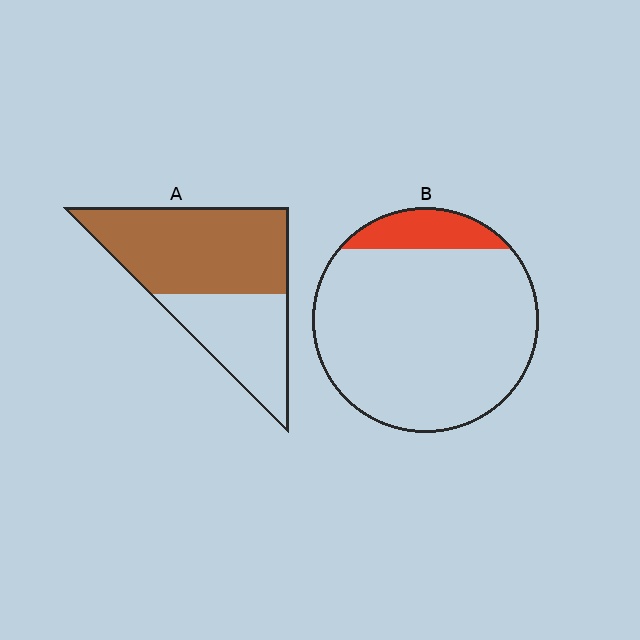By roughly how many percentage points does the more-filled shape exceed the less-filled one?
By roughly 50 percentage points (A over B).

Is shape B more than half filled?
No.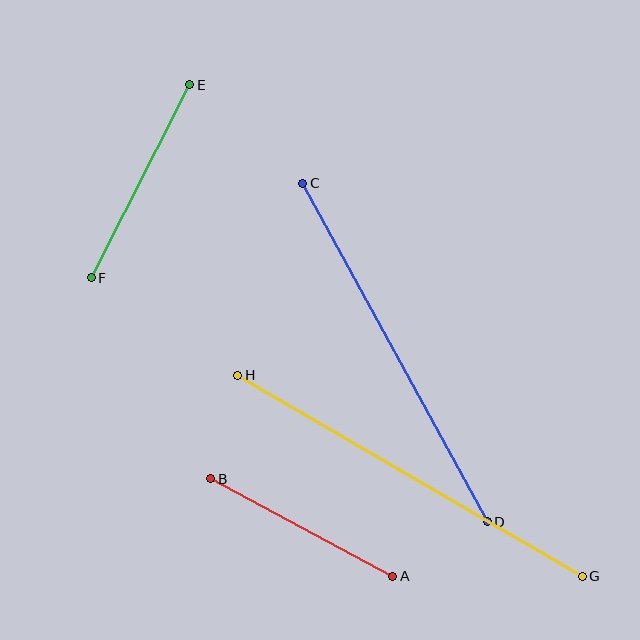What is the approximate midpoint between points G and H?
The midpoint is at approximately (410, 476) pixels.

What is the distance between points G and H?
The distance is approximately 399 pixels.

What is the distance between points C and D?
The distance is approximately 385 pixels.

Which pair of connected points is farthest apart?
Points G and H are farthest apart.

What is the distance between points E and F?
The distance is approximately 217 pixels.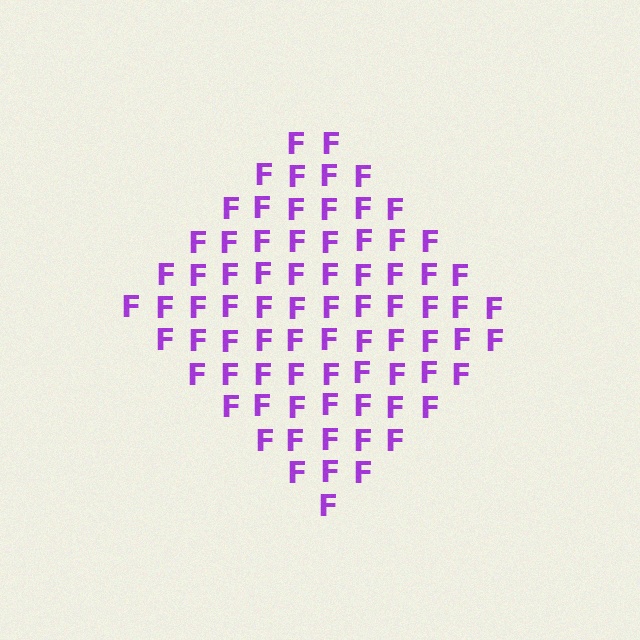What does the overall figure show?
The overall figure shows a diamond.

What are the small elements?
The small elements are letter F's.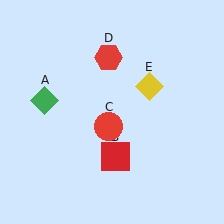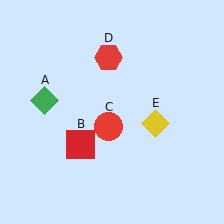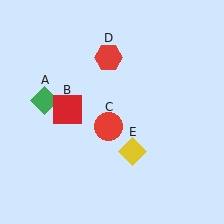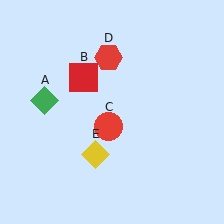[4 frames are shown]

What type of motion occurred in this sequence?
The red square (object B), yellow diamond (object E) rotated clockwise around the center of the scene.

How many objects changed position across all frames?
2 objects changed position: red square (object B), yellow diamond (object E).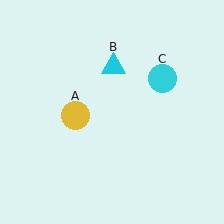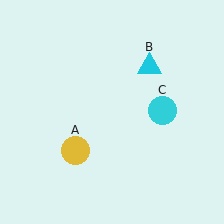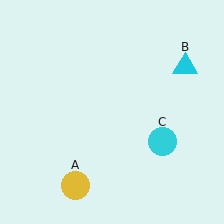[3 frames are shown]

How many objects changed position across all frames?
3 objects changed position: yellow circle (object A), cyan triangle (object B), cyan circle (object C).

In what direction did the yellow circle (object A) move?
The yellow circle (object A) moved down.